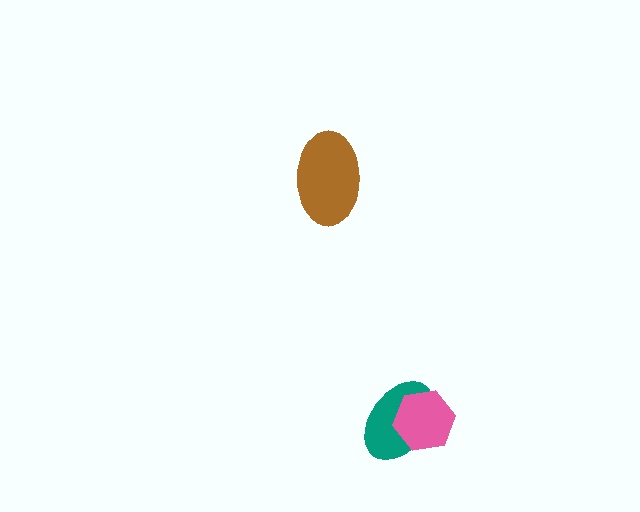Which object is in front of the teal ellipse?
The pink hexagon is in front of the teal ellipse.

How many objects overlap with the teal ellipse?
1 object overlaps with the teal ellipse.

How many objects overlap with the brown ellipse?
0 objects overlap with the brown ellipse.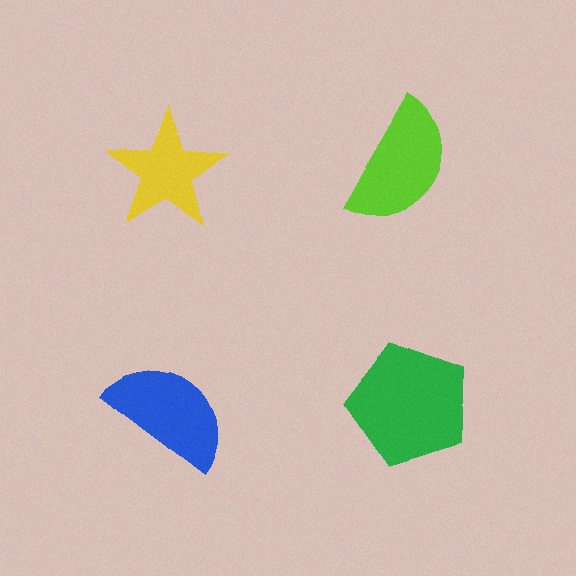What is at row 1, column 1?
A yellow star.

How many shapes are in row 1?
2 shapes.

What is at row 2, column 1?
A blue semicircle.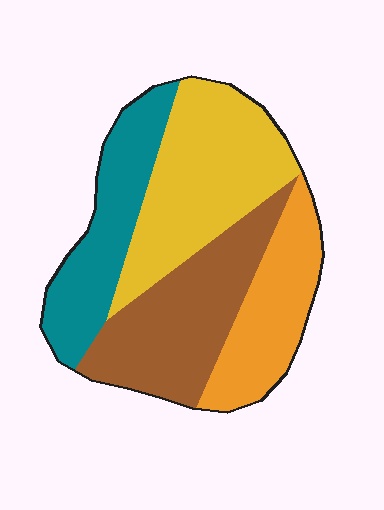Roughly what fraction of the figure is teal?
Teal takes up about one fifth (1/5) of the figure.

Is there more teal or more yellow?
Yellow.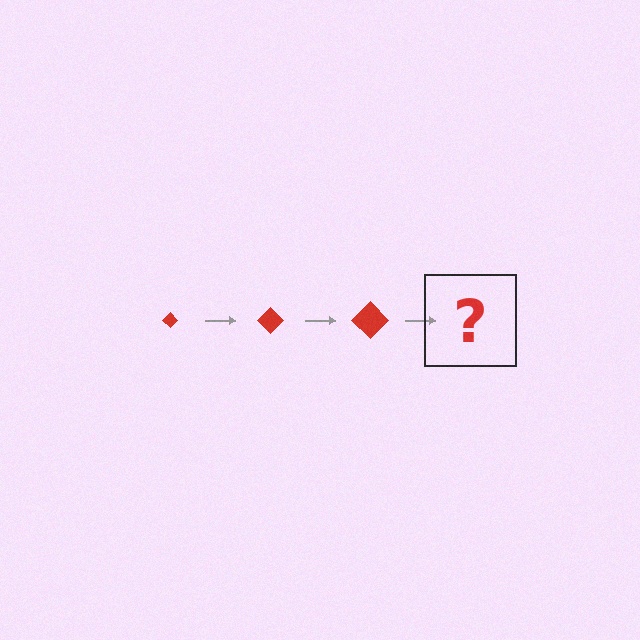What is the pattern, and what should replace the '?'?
The pattern is that the diamond gets progressively larger each step. The '?' should be a red diamond, larger than the previous one.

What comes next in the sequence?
The next element should be a red diamond, larger than the previous one.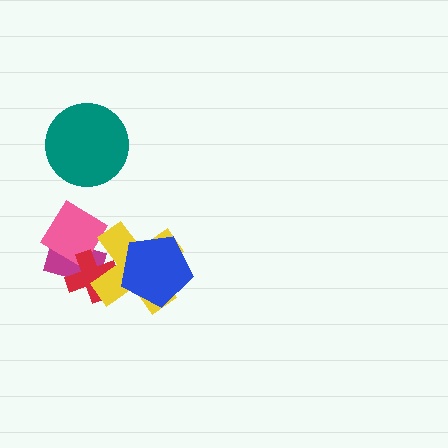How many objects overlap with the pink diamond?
3 objects overlap with the pink diamond.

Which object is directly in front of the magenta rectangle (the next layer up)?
The pink diamond is directly in front of the magenta rectangle.